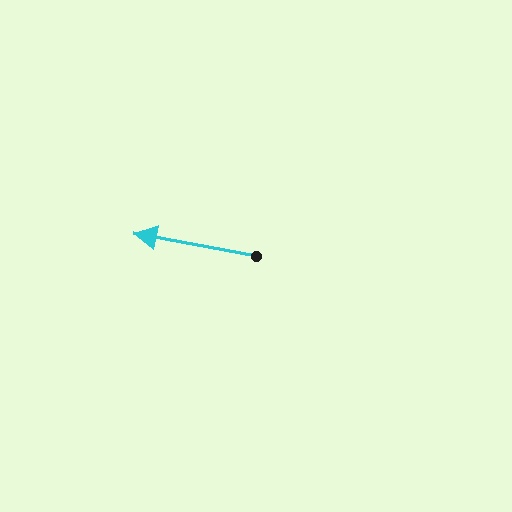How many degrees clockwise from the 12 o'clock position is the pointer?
Approximately 280 degrees.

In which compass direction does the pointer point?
West.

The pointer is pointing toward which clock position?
Roughly 9 o'clock.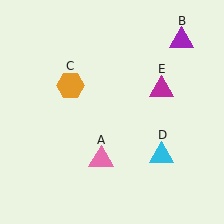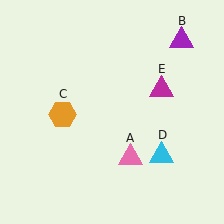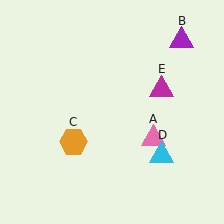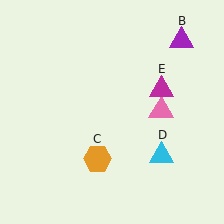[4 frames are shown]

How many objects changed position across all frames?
2 objects changed position: pink triangle (object A), orange hexagon (object C).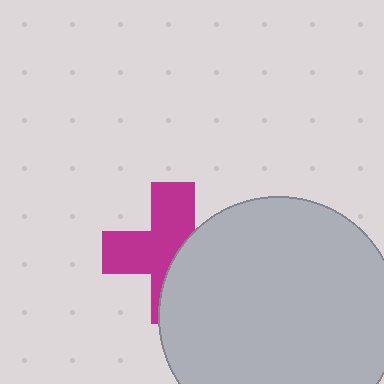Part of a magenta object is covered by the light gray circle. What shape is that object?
It is a cross.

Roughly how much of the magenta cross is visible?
About half of it is visible (roughly 56%).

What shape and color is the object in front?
The object in front is a light gray circle.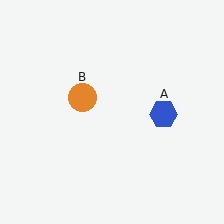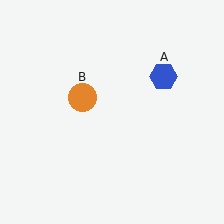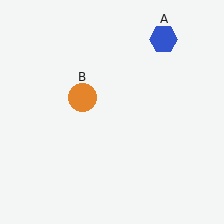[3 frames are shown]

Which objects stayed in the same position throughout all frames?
Orange circle (object B) remained stationary.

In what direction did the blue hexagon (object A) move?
The blue hexagon (object A) moved up.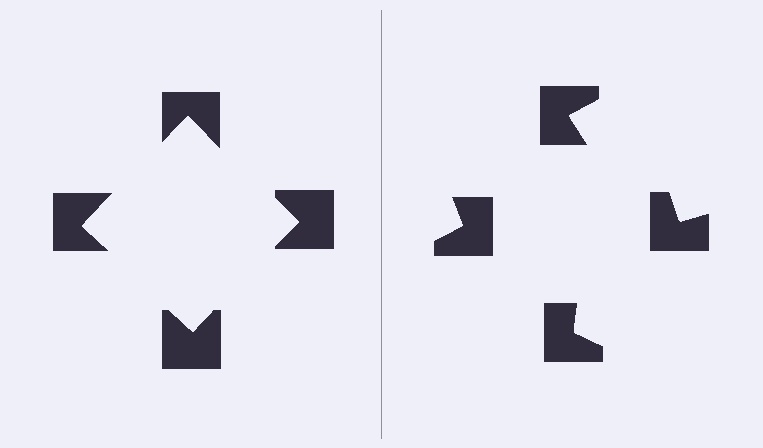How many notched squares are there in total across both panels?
8 — 4 on each side.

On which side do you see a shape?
An illusory square appears on the left side. On the right side the wedge cuts are rotated, so no coherent shape forms.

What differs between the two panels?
The notched squares are positioned identically on both sides; only the wedge orientations differ. On the left they align to a square; on the right they are misaligned.